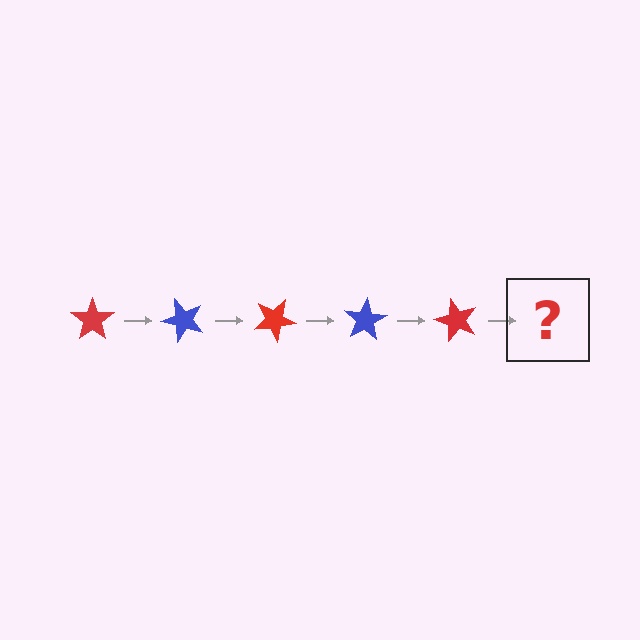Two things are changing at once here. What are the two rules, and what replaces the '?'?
The two rules are that it rotates 50 degrees each step and the color cycles through red and blue. The '?' should be a blue star, rotated 250 degrees from the start.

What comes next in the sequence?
The next element should be a blue star, rotated 250 degrees from the start.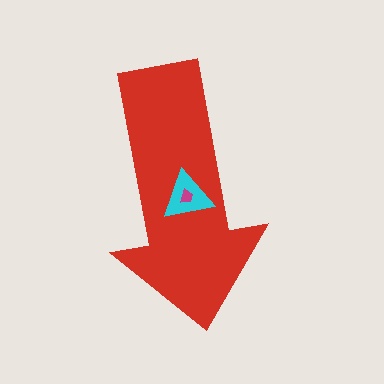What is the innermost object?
The magenta trapezoid.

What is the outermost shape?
The red arrow.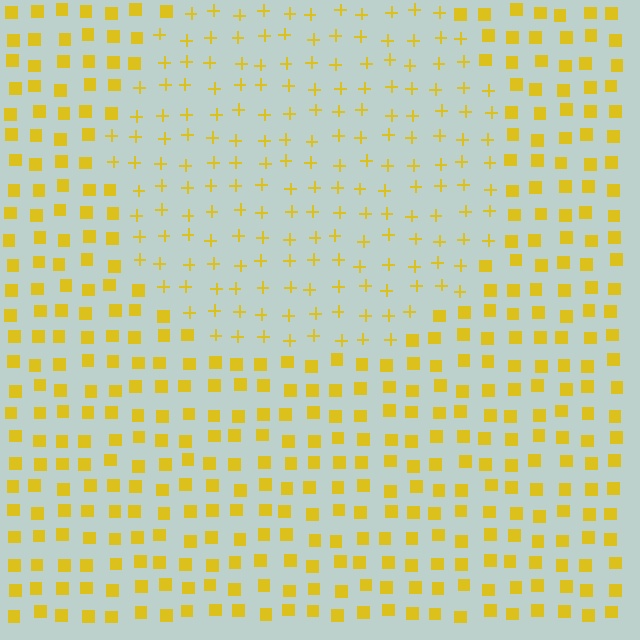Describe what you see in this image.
The image is filled with small yellow elements arranged in a uniform grid. A circle-shaped region contains plus signs, while the surrounding area contains squares. The boundary is defined purely by the change in element shape.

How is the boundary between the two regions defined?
The boundary is defined by a change in element shape: plus signs inside vs. squares outside. All elements share the same color and spacing.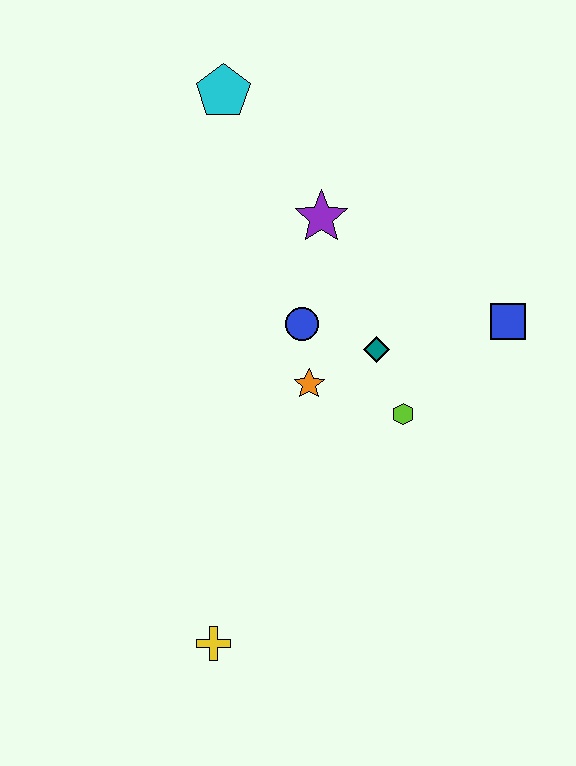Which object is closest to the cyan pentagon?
The purple star is closest to the cyan pentagon.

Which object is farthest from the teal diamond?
The yellow cross is farthest from the teal diamond.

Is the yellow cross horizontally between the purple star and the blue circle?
No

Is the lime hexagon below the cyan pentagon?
Yes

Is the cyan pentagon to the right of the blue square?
No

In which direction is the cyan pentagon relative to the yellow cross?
The cyan pentagon is above the yellow cross.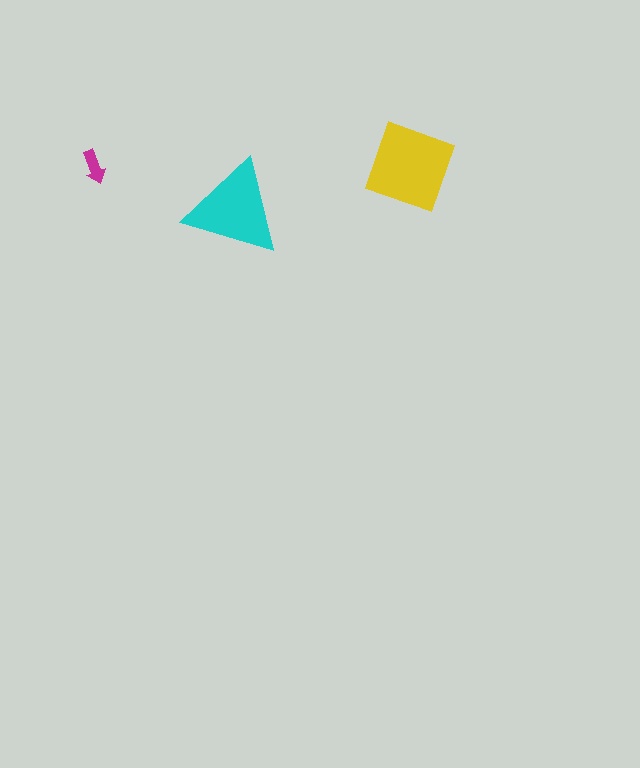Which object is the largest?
The yellow square.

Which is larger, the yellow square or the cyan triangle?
The yellow square.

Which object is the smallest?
The magenta arrow.